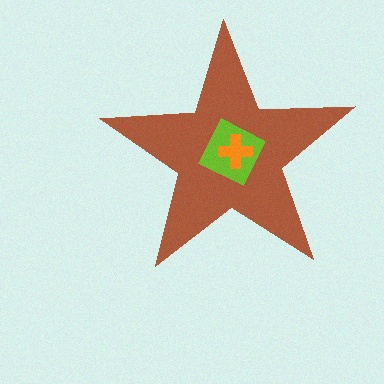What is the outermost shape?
The brown star.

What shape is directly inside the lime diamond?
The orange cross.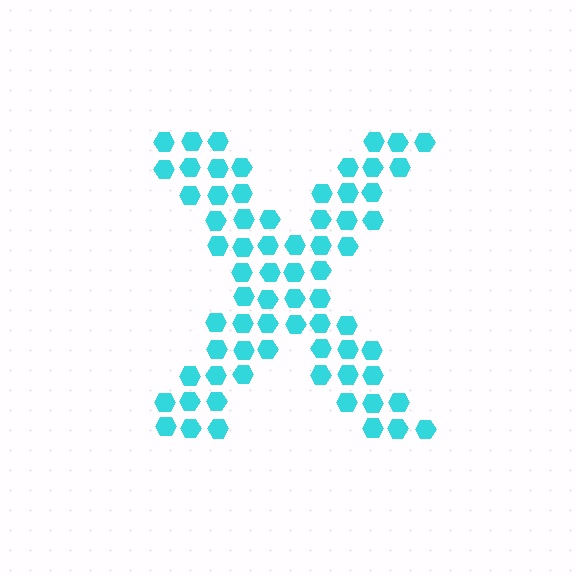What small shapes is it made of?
It is made of small hexagons.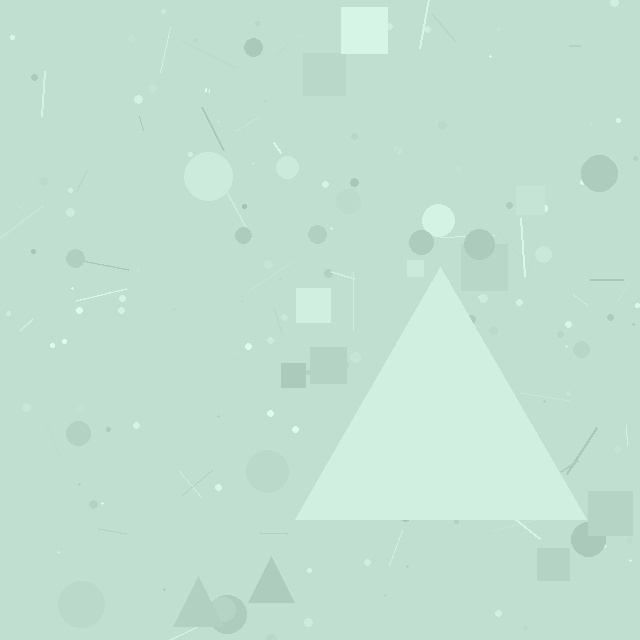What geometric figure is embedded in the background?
A triangle is embedded in the background.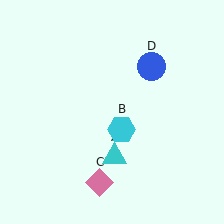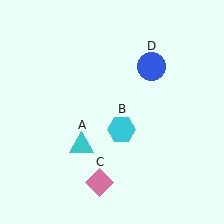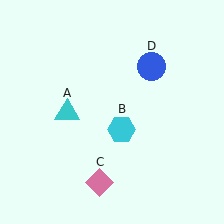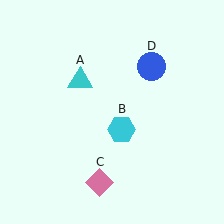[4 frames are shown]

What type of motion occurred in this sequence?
The cyan triangle (object A) rotated clockwise around the center of the scene.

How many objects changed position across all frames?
1 object changed position: cyan triangle (object A).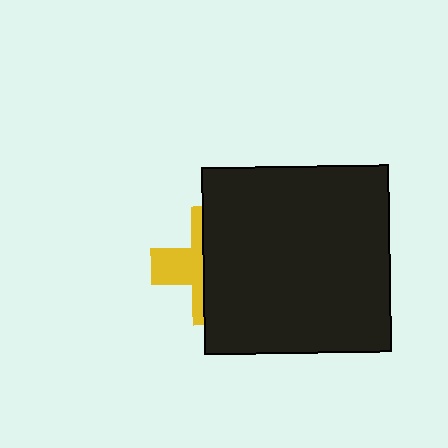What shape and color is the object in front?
The object in front is a black square.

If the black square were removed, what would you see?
You would see the complete yellow cross.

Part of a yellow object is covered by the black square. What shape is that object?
It is a cross.